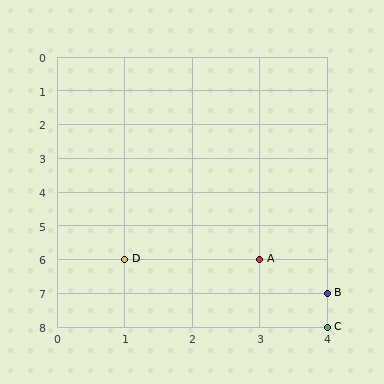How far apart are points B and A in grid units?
Points B and A are 1 column and 1 row apart (about 1.4 grid units diagonally).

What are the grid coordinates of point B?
Point B is at grid coordinates (4, 7).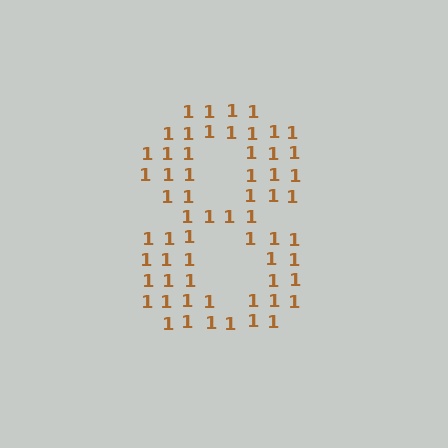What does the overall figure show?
The overall figure shows the digit 8.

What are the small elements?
The small elements are digit 1's.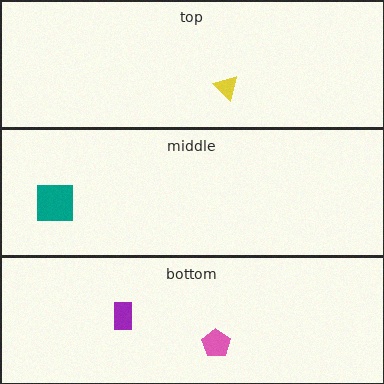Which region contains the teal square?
The middle region.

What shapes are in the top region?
The yellow triangle.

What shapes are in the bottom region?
The purple rectangle, the pink pentagon.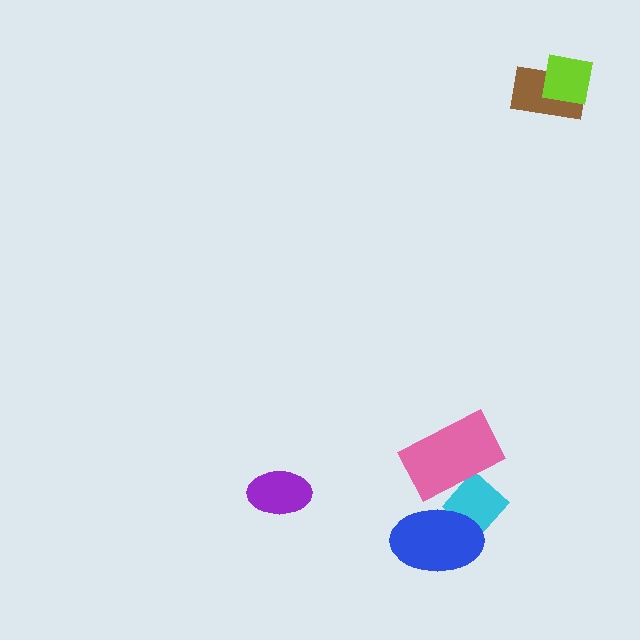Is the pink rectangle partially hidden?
No, no other shape covers it.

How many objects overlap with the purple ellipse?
0 objects overlap with the purple ellipse.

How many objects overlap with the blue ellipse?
1 object overlaps with the blue ellipse.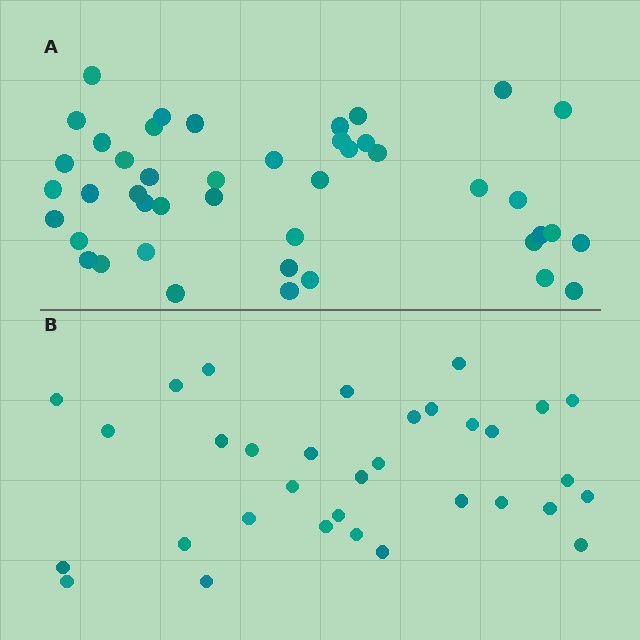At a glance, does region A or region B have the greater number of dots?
Region A (the top region) has more dots.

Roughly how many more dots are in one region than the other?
Region A has roughly 12 or so more dots than region B.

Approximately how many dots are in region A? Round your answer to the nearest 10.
About 40 dots. (The exact count is 44, which rounds to 40.)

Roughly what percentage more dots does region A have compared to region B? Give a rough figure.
About 35% more.